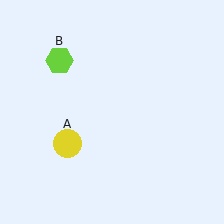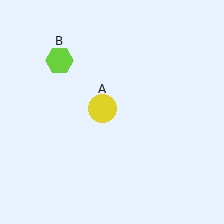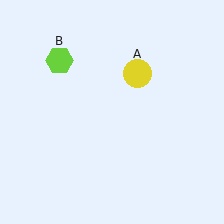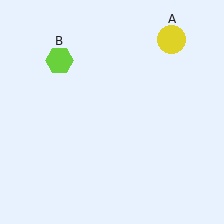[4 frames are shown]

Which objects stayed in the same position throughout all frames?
Lime hexagon (object B) remained stationary.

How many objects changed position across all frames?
1 object changed position: yellow circle (object A).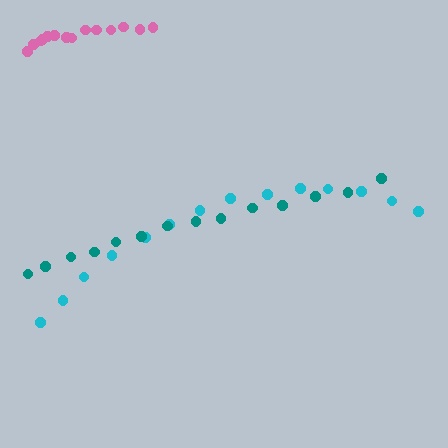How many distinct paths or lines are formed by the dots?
There are 3 distinct paths.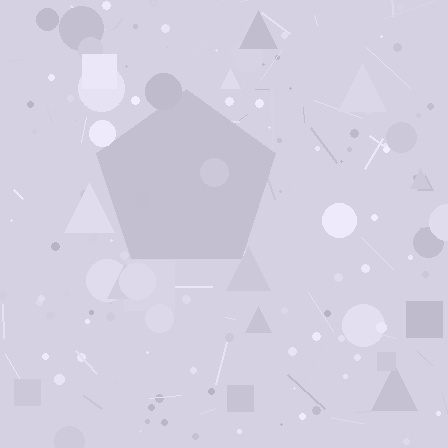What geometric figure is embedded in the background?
A pentagon is embedded in the background.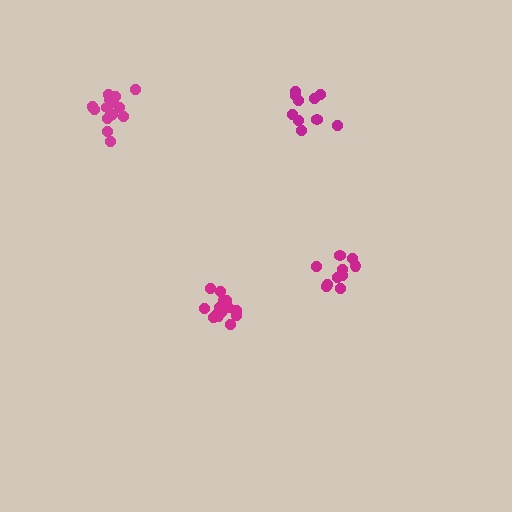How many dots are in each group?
Group 1: 15 dots, Group 2: 15 dots, Group 3: 10 dots, Group 4: 10 dots (50 total).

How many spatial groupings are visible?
There are 4 spatial groupings.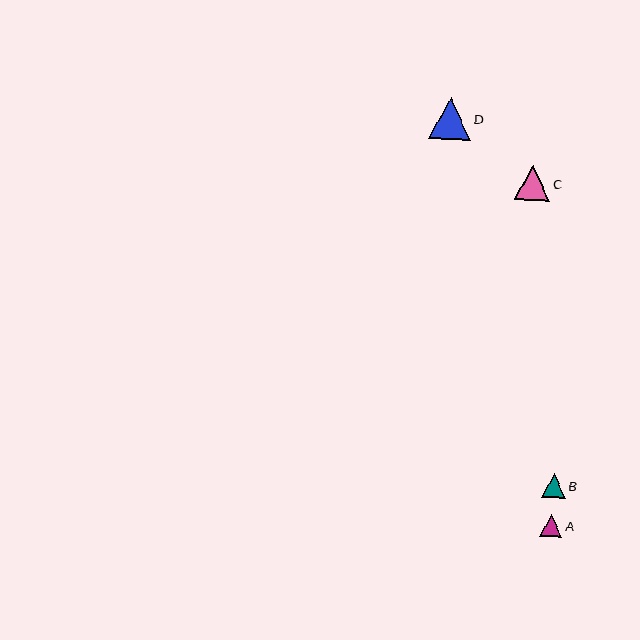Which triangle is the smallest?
Triangle A is the smallest with a size of approximately 22 pixels.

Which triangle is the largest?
Triangle D is the largest with a size of approximately 42 pixels.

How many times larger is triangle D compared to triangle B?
Triangle D is approximately 1.8 times the size of triangle B.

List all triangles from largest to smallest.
From largest to smallest: D, C, B, A.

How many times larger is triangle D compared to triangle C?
Triangle D is approximately 1.2 times the size of triangle C.